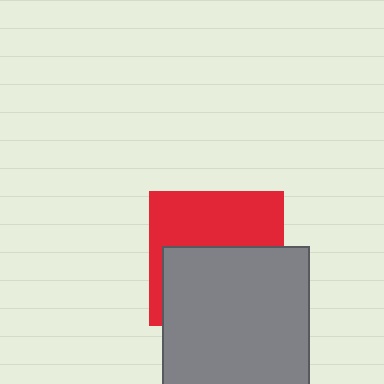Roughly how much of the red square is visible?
About half of it is visible (roughly 46%).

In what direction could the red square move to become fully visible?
The red square could move up. That would shift it out from behind the gray rectangle entirely.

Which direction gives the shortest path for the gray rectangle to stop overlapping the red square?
Moving down gives the shortest separation.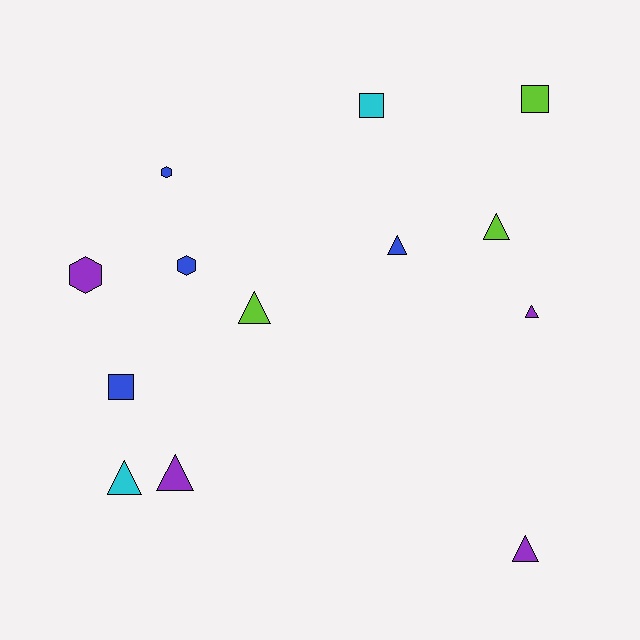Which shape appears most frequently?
Triangle, with 7 objects.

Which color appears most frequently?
Blue, with 4 objects.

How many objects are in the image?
There are 13 objects.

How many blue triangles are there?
There is 1 blue triangle.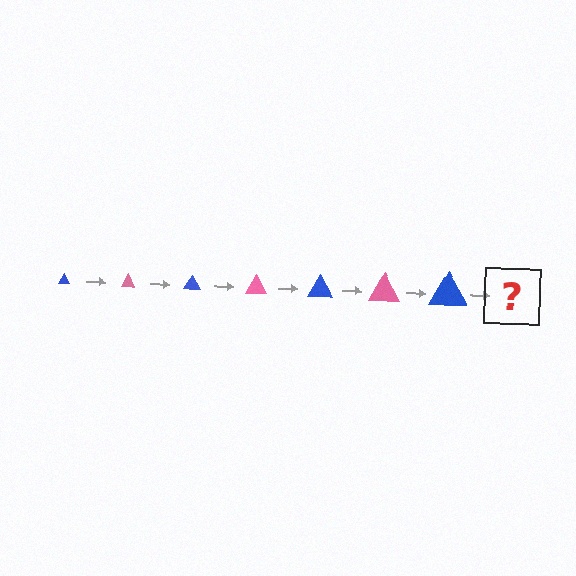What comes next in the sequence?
The next element should be a pink triangle, larger than the previous one.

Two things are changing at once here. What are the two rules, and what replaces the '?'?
The two rules are that the triangle grows larger each step and the color cycles through blue and pink. The '?' should be a pink triangle, larger than the previous one.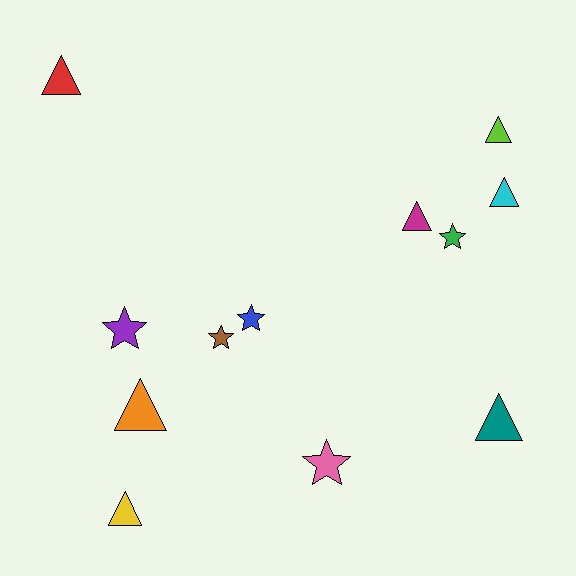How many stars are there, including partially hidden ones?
There are 5 stars.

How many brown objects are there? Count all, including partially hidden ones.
There is 1 brown object.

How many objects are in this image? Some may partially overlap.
There are 12 objects.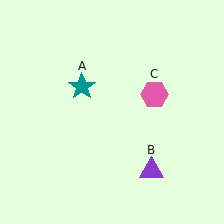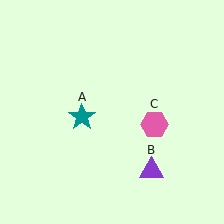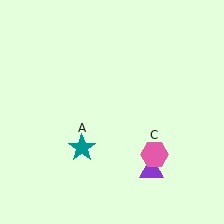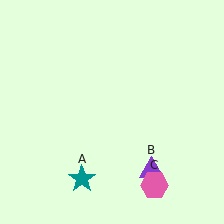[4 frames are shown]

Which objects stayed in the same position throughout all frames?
Purple triangle (object B) remained stationary.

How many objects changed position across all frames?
2 objects changed position: teal star (object A), pink hexagon (object C).